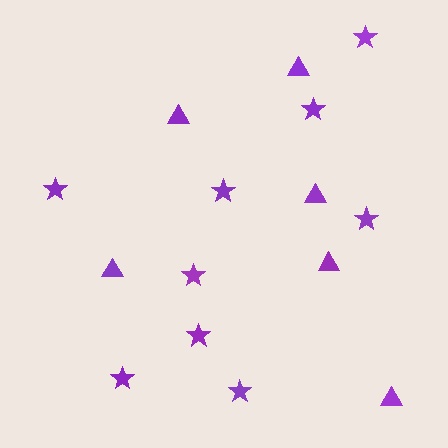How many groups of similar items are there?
There are 2 groups: one group of triangles (6) and one group of stars (9).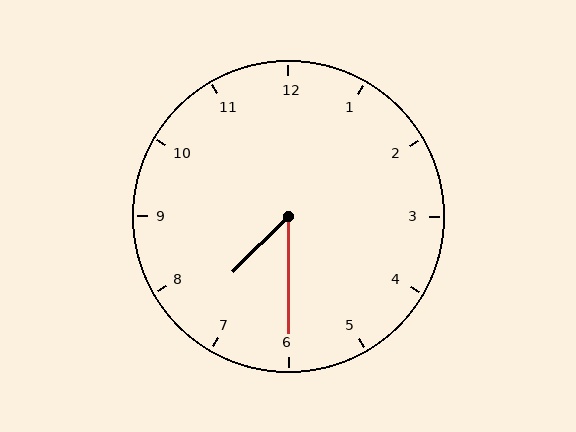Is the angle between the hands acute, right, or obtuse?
It is acute.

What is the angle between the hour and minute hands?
Approximately 45 degrees.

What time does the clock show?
7:30.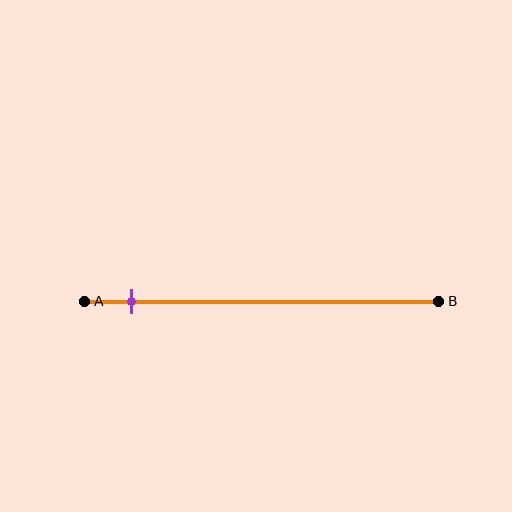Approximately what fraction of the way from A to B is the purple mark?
The purple mark is approximately 15% of the way from A to B.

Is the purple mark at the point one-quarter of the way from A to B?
No, the mark is at about 15% from A, not at the 25% one-quarter point.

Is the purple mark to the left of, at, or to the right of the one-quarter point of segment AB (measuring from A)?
The purple mark is to the left of the one-quarter point of segment AB.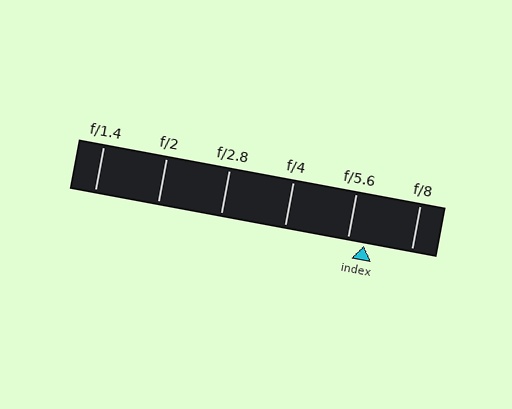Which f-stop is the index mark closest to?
The index mark is closest to f/5.6.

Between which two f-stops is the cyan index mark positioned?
The index mark is between f/5.6 and f/8.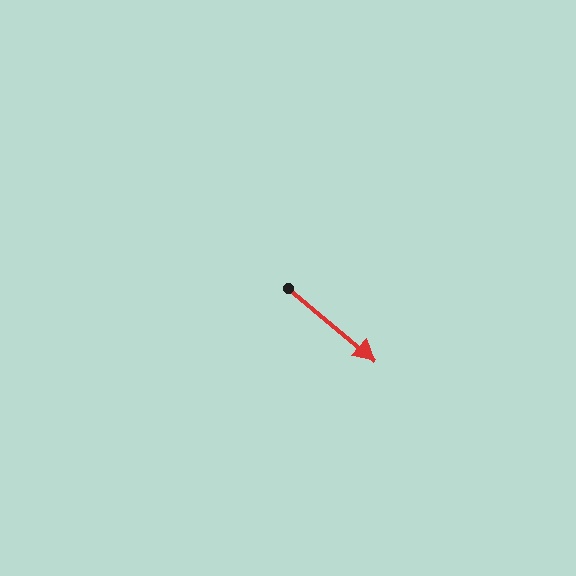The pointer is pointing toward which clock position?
Roughly 4 o'clock.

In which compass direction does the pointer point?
Southeast.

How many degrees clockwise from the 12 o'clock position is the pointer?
Approximately 130 degrees.